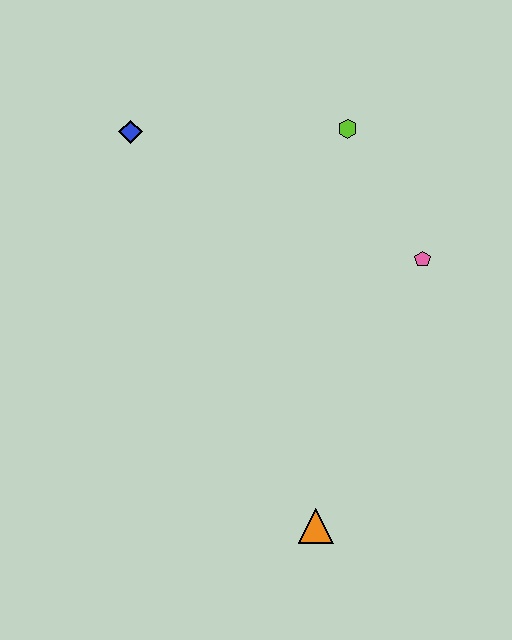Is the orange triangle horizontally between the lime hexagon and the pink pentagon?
No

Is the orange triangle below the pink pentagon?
Yes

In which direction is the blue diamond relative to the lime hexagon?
The blue diamond is to the left of the lime hexagon.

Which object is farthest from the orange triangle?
The blue diamond is farthest from the orange triangle.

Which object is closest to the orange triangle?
The pink pentagon is closest to the orange triangle.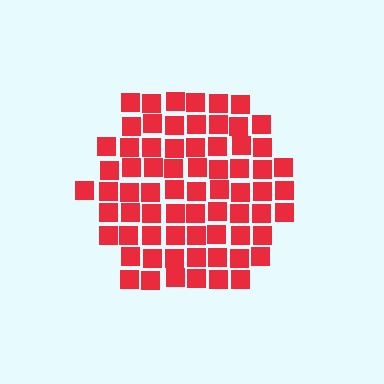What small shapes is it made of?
It is made of small squares.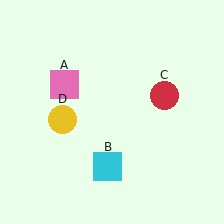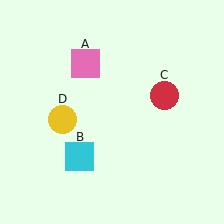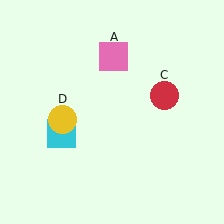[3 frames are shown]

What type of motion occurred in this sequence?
The pink square (object A), cyan square (object B) rotated clockwise around the center of the scene.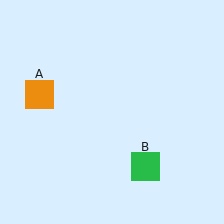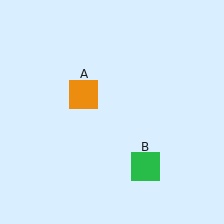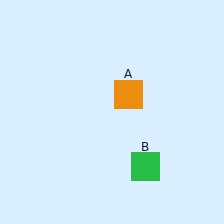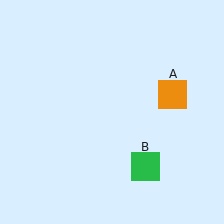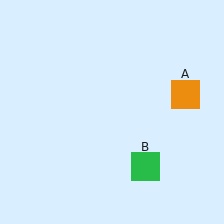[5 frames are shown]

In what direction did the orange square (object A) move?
The orange square (object A) moved right.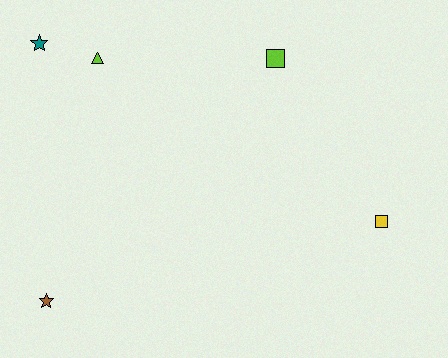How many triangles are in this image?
There is 1 triangle.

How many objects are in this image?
There are 5 objects.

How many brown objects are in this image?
There is 1 brown object.